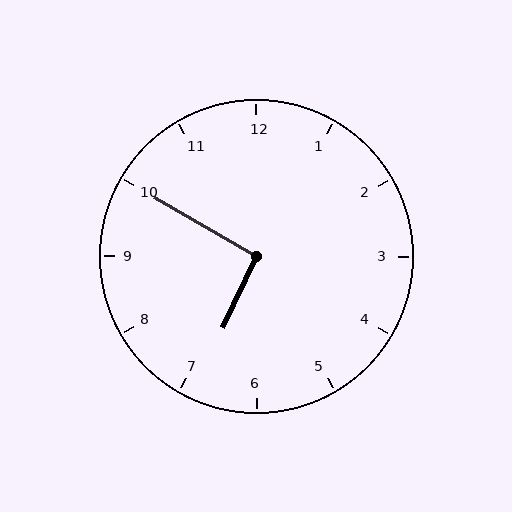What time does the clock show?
6:50.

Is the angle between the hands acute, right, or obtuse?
It is right.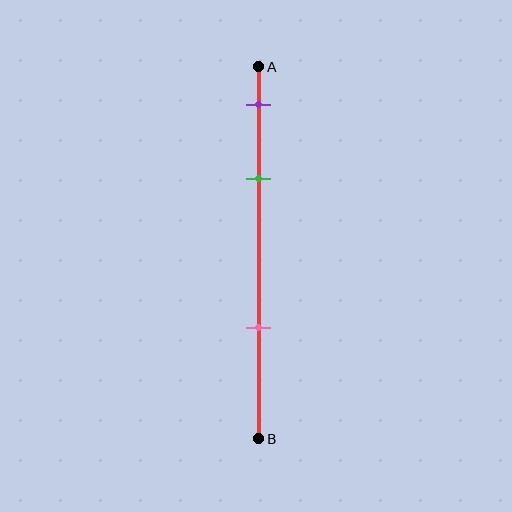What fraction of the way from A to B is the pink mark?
The pink mark is approximately 70% (0.7) of the way from A to B.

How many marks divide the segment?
There are 3 marks dividing the segment.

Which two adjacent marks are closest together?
The purple and green marks are the closest adjacent pair.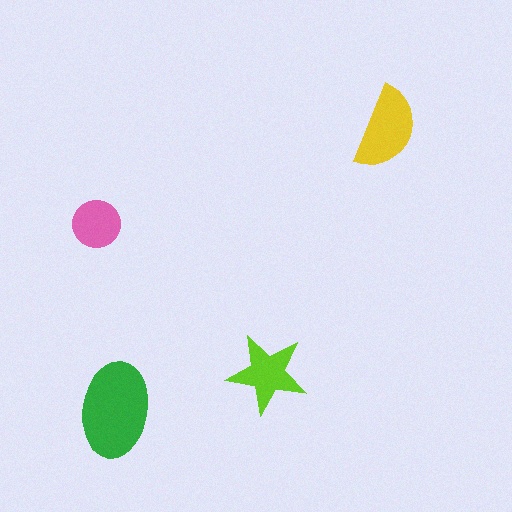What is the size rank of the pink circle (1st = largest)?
4th.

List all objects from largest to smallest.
The green ellipse, the yellow semicircle, the lime star, the pink circle.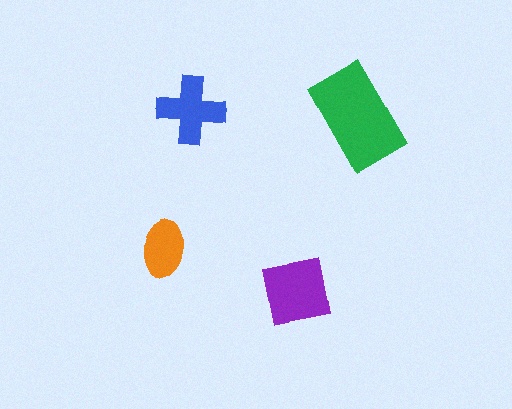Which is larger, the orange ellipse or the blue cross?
The blue cross.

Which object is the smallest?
The orange ellipse.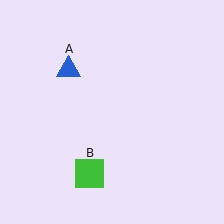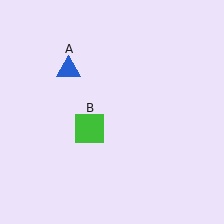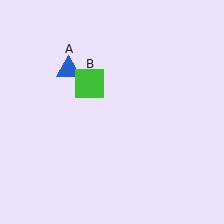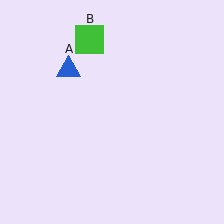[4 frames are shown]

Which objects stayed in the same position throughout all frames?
Blue triangle (object A) remained stationary.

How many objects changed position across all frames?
1 object changed position: green square (object B).